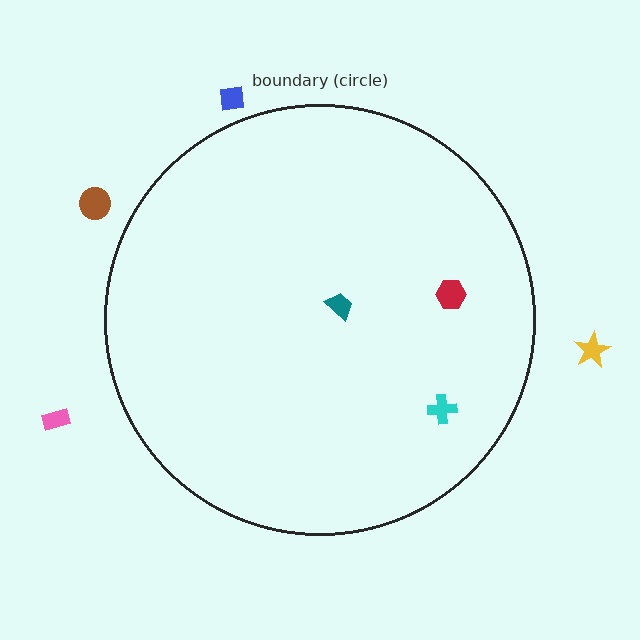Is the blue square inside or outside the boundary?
Outside.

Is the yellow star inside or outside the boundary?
Outside.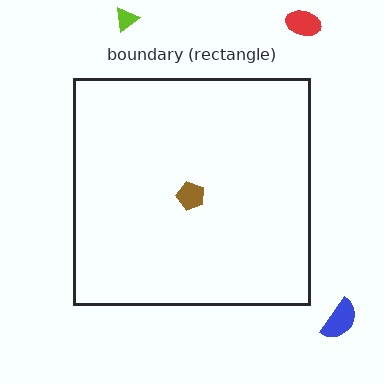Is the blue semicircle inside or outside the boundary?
Outside.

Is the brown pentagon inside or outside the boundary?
Inside.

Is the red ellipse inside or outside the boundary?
Outside.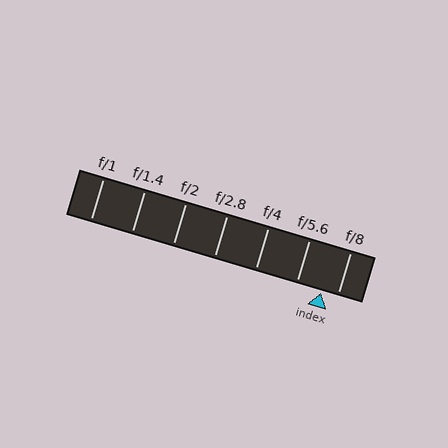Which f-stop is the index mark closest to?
The index mark is closest to f/8.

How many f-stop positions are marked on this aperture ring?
There are 7 f-stop positions marked.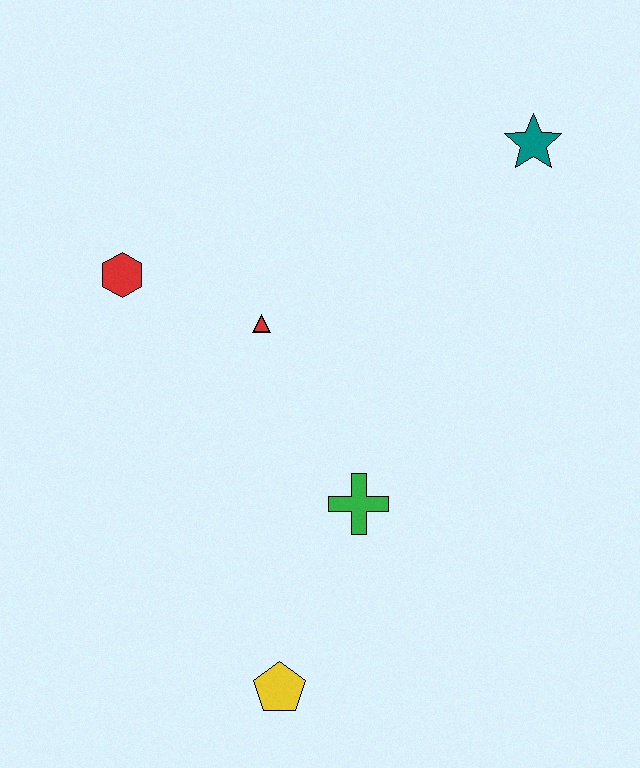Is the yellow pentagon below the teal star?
Yes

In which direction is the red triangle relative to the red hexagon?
The red triangle is to the right of the red hexagon.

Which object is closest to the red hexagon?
The red triangle is closest to the red hexagon.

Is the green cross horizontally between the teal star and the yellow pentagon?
Yes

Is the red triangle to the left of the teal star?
Yes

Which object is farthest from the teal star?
The yellow pentagon is farthest from the teal star.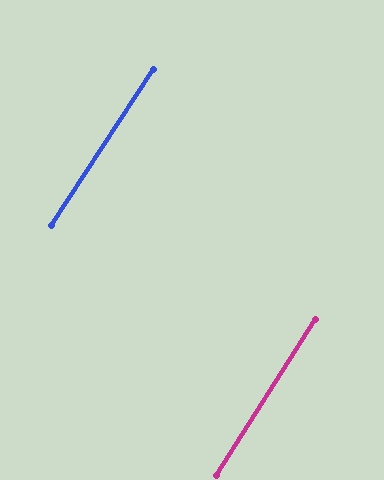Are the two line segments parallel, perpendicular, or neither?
Parallel — their directions differ by only 0.8°.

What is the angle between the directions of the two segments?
Approximately 1 degree.